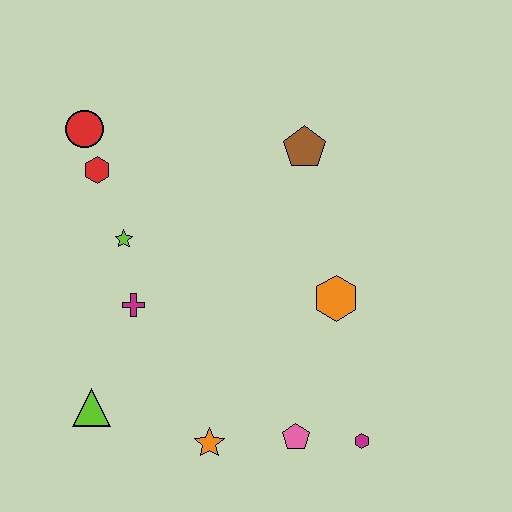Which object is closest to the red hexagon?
The red circle is closest to the red hexagon.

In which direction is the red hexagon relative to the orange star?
The red hexagon is above the orange star.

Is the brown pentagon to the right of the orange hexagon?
No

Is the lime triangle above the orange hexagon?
No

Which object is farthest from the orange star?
The red circle is farthest from the orange star.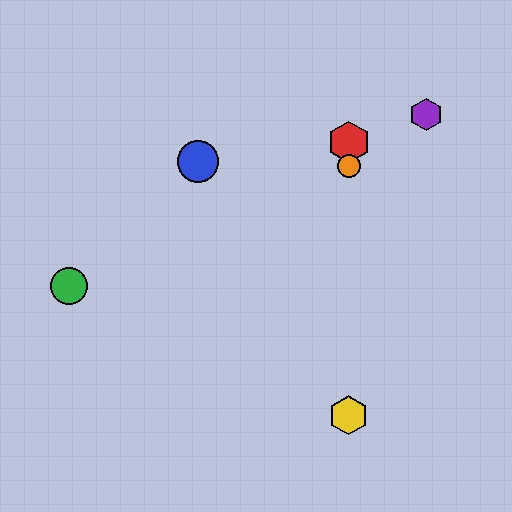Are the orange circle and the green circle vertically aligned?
No, the orange circle is at x≈349 and the green circle is at x≈69.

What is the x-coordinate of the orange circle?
The orange circle is at x≈349.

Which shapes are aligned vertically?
The red hexagon, the yellow hexagon, the orange circle are aligned vertically.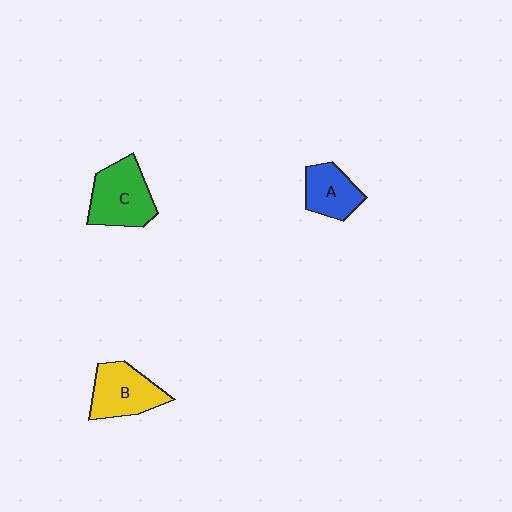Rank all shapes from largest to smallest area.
From largest to smallest: C (green), B (yellow), A (blue).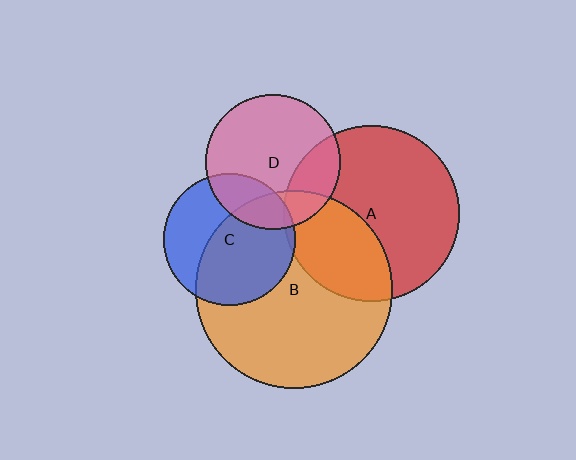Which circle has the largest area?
Circle B (orange).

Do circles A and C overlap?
Yes.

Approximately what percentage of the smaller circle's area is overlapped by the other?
Approximately 5%.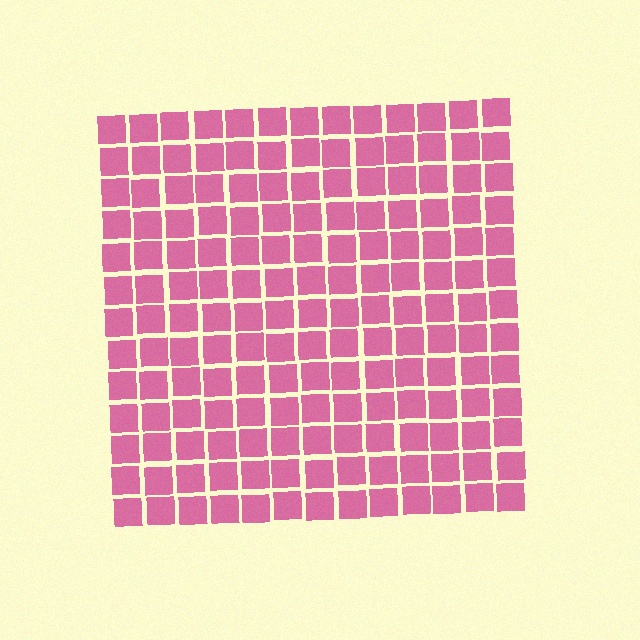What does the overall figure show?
The overall figure shows a square.